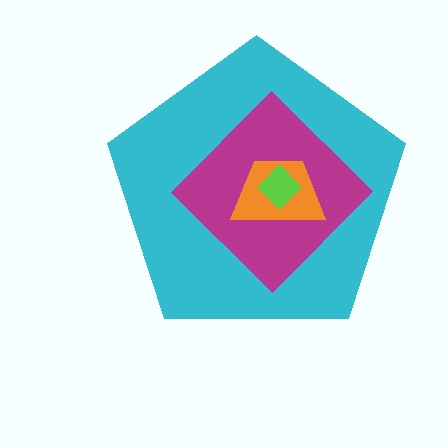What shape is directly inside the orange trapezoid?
The lime diamond.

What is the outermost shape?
The cyan pentagon.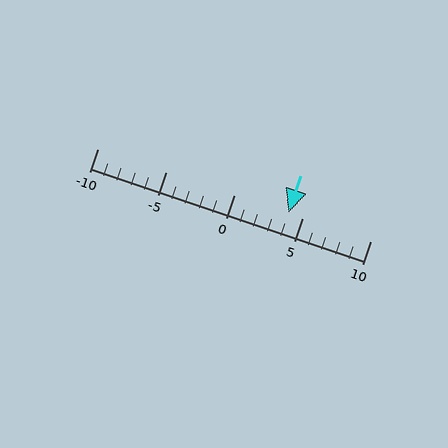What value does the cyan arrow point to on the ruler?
The cyan arrow points to approximately 4.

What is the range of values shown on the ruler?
The ruler shows values from -10 to 10.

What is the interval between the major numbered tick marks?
The major tick marks are spaced 5 units apart.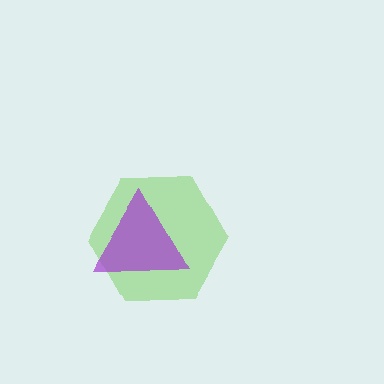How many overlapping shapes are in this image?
There are 2 overlapping shapes in the image.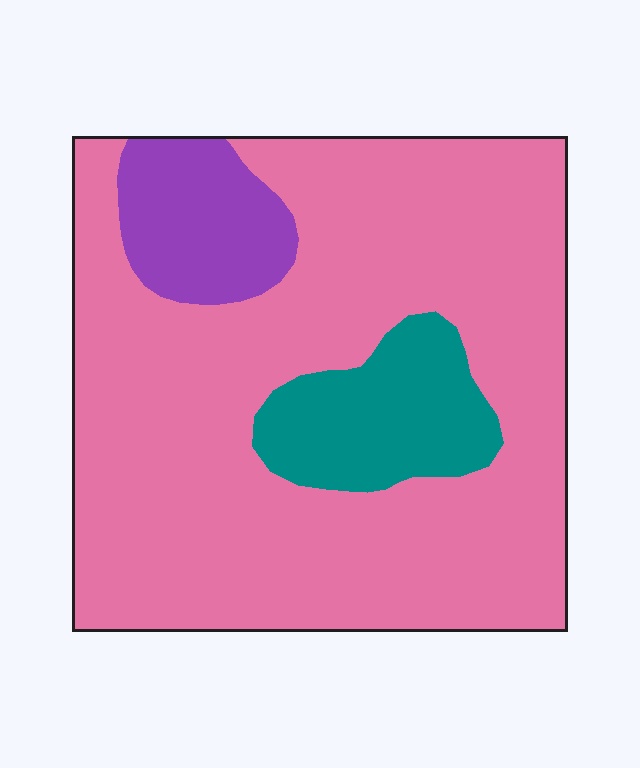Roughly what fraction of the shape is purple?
Purple covers roughly 10% of the shape.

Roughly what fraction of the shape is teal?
Teal covers 12% of the shape.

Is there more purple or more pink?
Pink.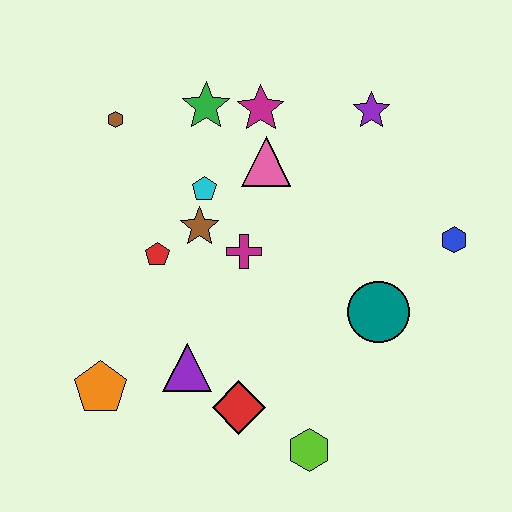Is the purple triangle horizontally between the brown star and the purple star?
No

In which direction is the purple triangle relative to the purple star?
The purple triangle is below the purple star.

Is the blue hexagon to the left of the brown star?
No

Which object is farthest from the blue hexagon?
The orange pentagon is farthest from the blue hexagon.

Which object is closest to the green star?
The magenta star is closest to the green star.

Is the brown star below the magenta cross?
No